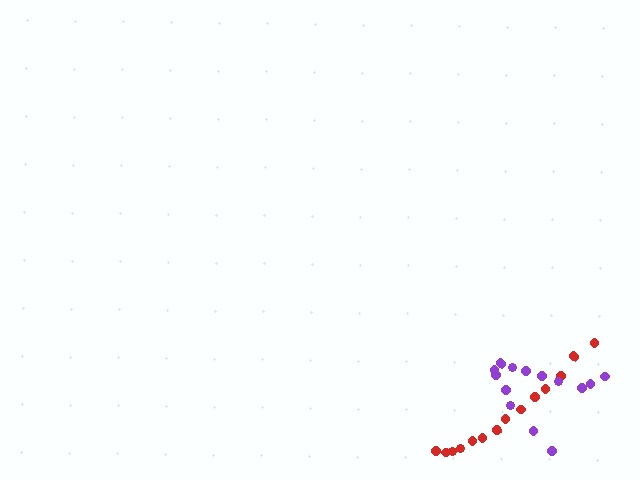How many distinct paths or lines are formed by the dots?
There are 2 distinct paths.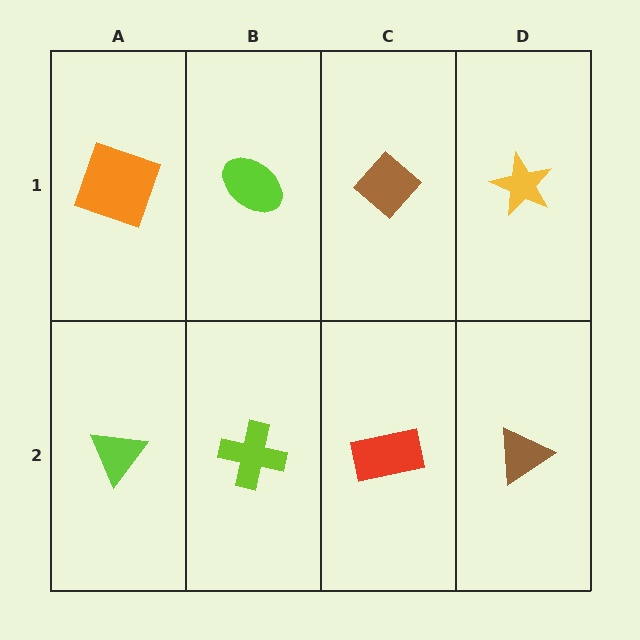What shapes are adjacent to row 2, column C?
A brown diamond (row 1, column C), a lime cross (row 2, column B), a brown triangle (row 2, column D).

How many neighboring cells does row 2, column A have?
2.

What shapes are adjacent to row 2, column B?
A lime ellipse (row 1, column B), a lime triangle (row 2, column A), a red rectangle (row 2, column C).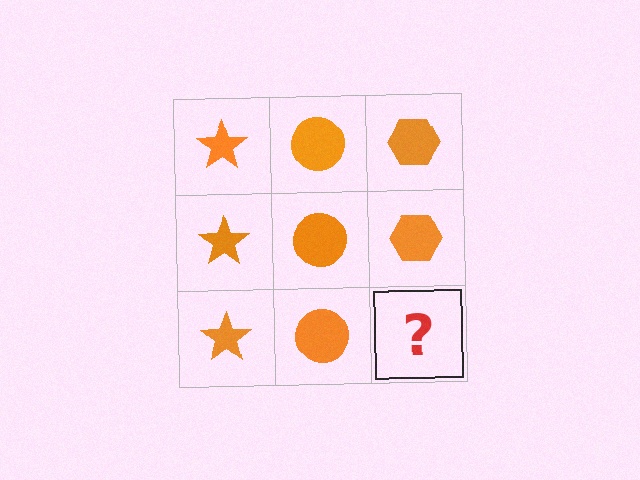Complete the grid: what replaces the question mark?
The question mark should be replaced with an orange hexagon.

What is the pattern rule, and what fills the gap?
The rule is that each column has a consistent shape. The gap should be filled with an orange hexagon.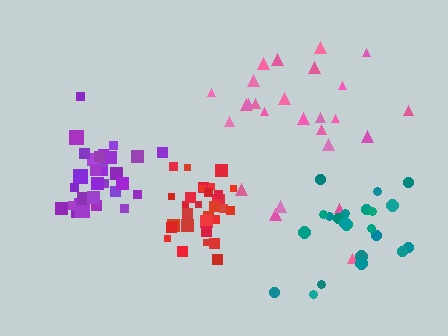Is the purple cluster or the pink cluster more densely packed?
Purple.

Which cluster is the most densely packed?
Red.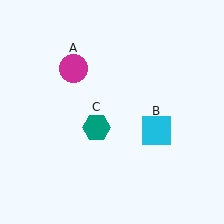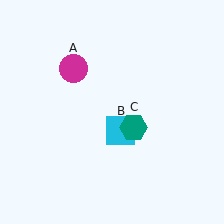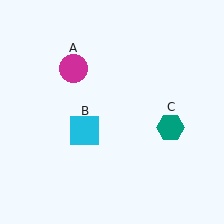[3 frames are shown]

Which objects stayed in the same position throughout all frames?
Magenta circle (object A) remained stationary.